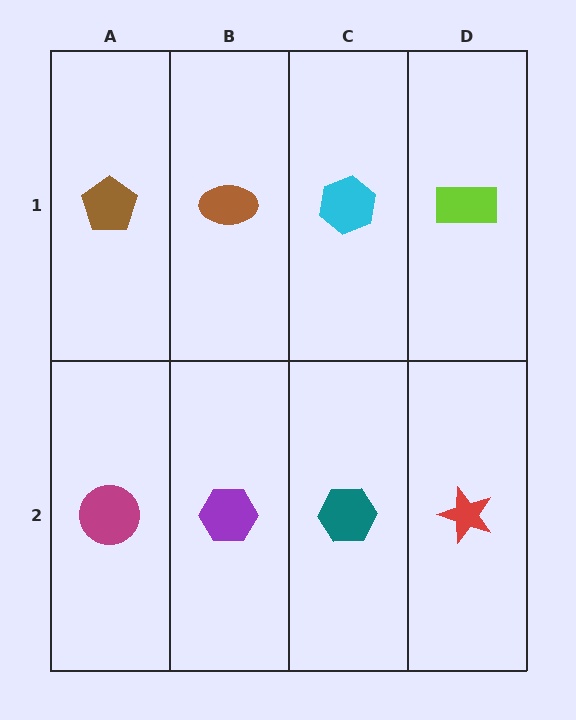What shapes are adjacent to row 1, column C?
A teal hexagon (row 2, column C), a brown ellipse (row 1, column B), a lime rectangle (row 1, column D).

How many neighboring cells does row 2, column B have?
3.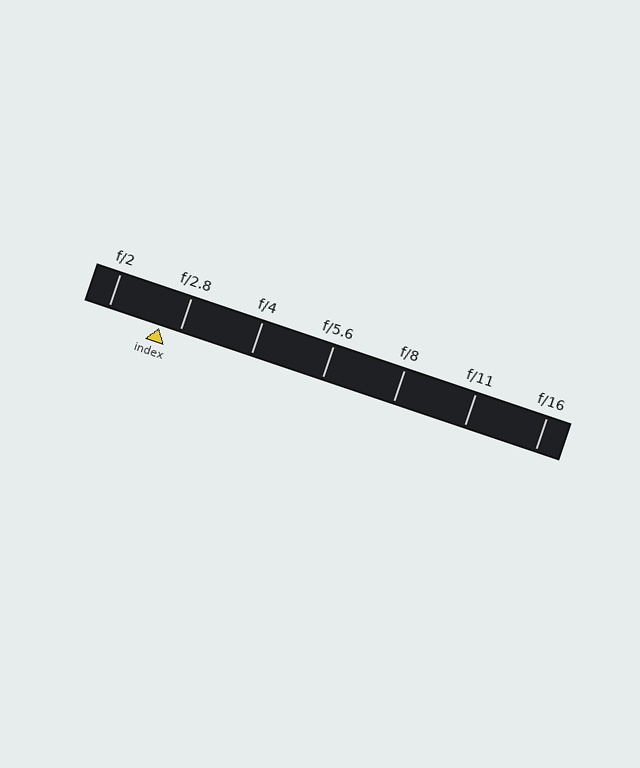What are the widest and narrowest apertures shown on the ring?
The widest aperture shown is f/2 and the narrowest is f/16.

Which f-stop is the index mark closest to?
The index mark is closest to f/2.8.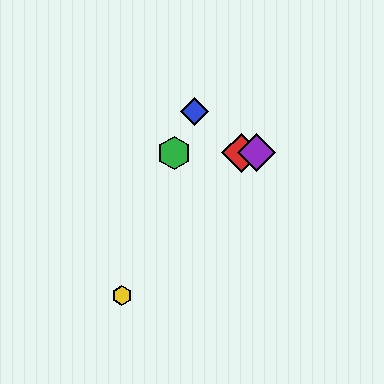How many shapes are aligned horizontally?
3 shapes (the red diamond, the green hexagon, the purple diamond) are aligned horizontally.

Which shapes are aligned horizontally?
The red diamond, the green hexagon, the purple diamond are aligned horizontally.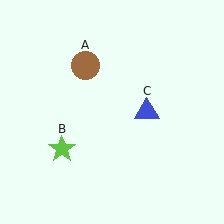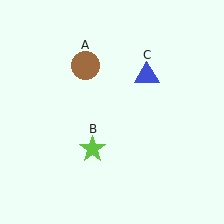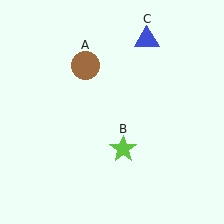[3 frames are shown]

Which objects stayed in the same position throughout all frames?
Brown circle (object A) remained stationary.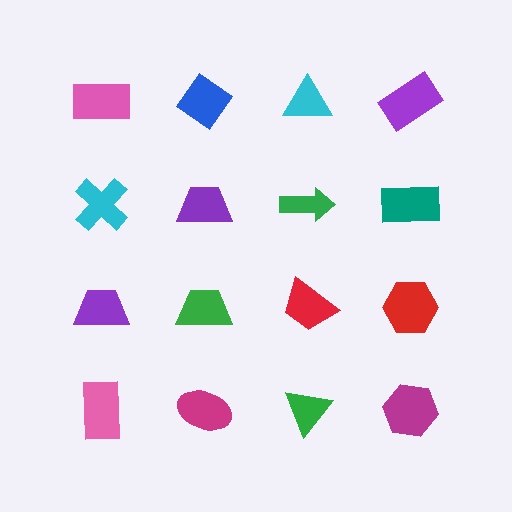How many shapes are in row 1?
4 shapes.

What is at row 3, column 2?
A green trapezoid.